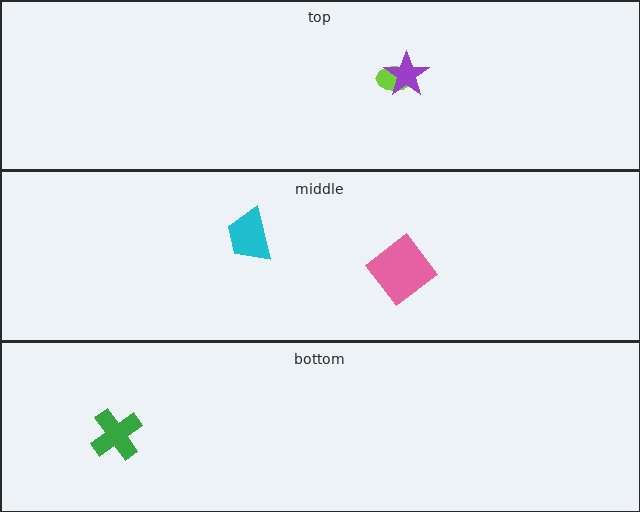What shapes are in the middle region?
The pink diamond, the cyan trapezoid.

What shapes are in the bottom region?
The green cross.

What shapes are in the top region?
The lime ellipse, the purple star.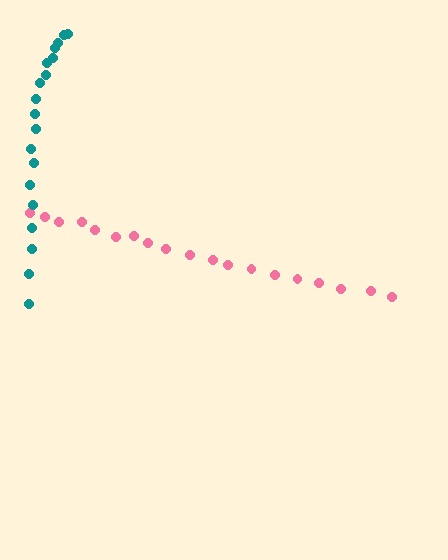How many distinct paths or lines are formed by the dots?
There are 2 distinct paths.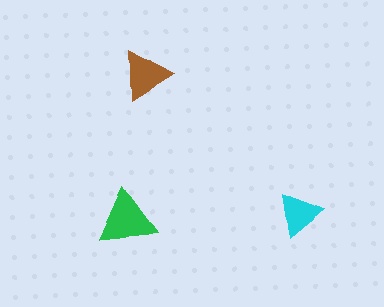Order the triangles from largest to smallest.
the green one, the brown one, the cyan one.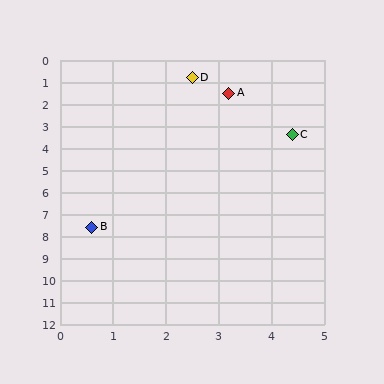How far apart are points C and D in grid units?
Points C and D are about 3.2 grid units apart.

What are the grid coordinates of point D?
Point D is at approximately (2.5, 0.8).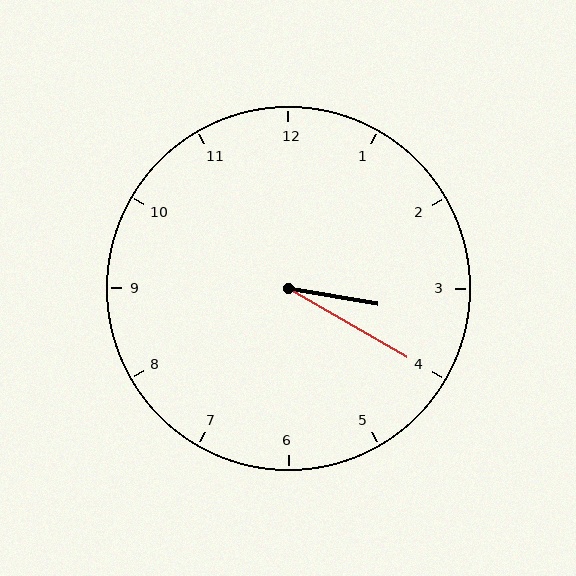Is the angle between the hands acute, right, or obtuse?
It is acute.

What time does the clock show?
3:20.